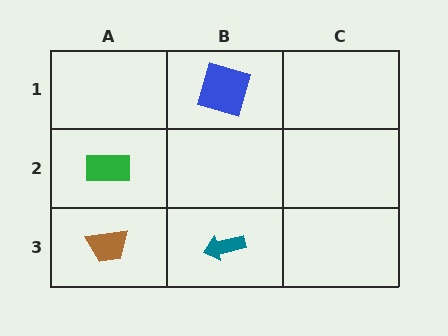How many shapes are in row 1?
1 shape.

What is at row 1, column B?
A blue square.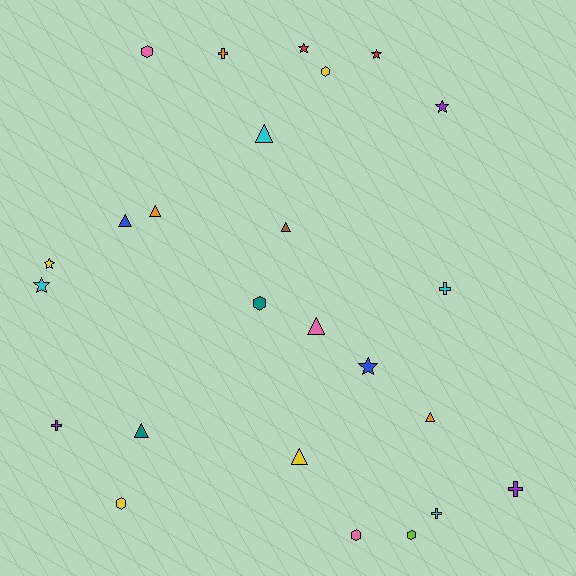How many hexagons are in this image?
There are 6 hexagons.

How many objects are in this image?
There are 25 objects.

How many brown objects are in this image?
There is 1 brown object.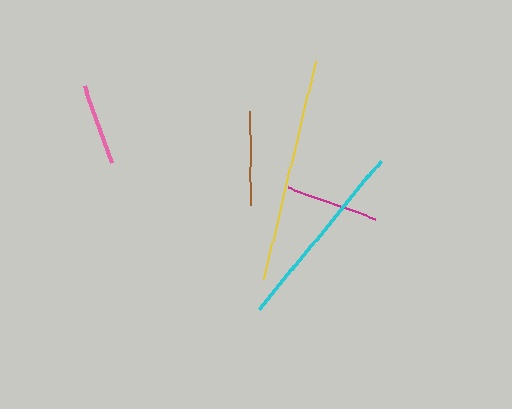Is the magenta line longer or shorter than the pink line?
The magenta line is longer than the pink line.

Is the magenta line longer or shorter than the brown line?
The brown line is longer than the magenta line.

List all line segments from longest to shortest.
From longest to shortest: yellow, cyan, brown, magenta, pink.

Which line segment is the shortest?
The pink line is the shortest at approximately 81 pixels.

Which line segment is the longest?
The yellow line is the longest at approximately 225 pixels.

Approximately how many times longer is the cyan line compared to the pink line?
The cyan line is approximately 2.4 times the length of the pink line.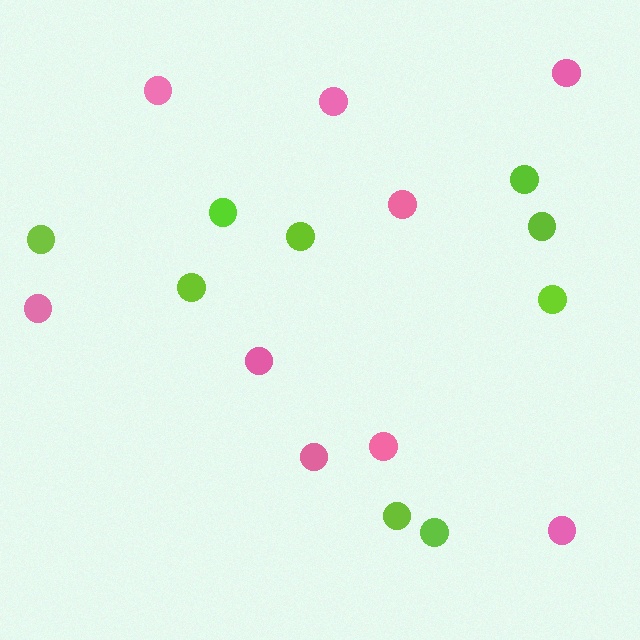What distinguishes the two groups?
There are 2 groups: one group of lime circles (9) and one group of pink circles (9).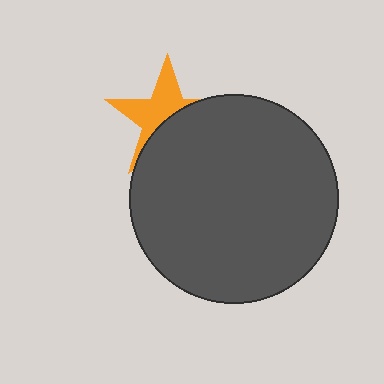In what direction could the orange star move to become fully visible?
The orange star could move up. That would shift it out from behind the dark gray circle entirely.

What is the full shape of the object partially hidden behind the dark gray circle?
The partially hidden object is an orange star.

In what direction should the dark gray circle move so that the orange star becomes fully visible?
The dark gray circle should move down. That is the shortest direction to clear the overlap and leave the orange star fully visible.